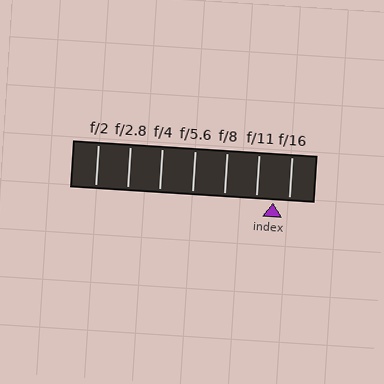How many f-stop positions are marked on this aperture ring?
There are 7 f-stop positions marked.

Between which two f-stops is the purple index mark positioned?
The index mark is between f/11 and f/16.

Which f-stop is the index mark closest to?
The index mark is closest to f/16.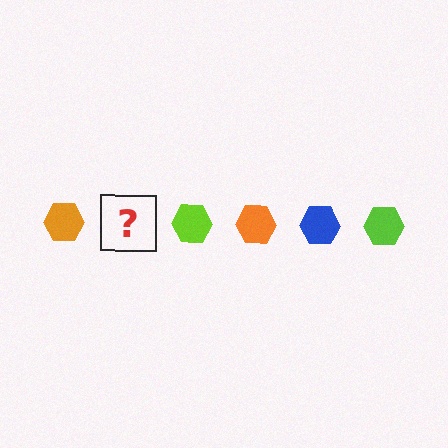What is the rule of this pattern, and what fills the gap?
The rule is that the pattern cycles through orange, blue, lime hexagons. The gap should be filled with a blue hexagon.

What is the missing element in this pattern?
The missing element is a blue hexagon.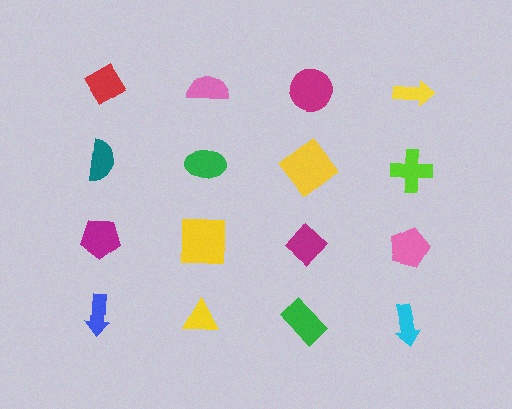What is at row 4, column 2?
A yellow triangle.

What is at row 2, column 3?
A yellow diamond.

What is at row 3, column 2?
A yellow square.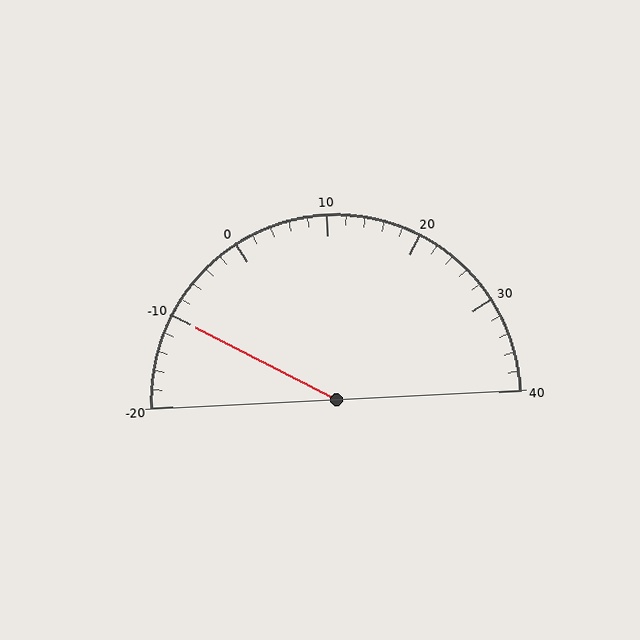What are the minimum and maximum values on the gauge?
The gauge ranges from -20 to 40.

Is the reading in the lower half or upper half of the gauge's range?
The reading is in the lower half of the range (-20 to 40).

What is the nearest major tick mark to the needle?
The nearest major tick mark is -10.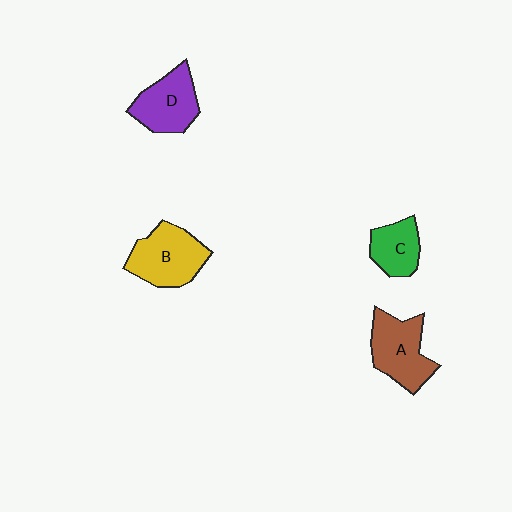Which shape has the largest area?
Shape B (yellow).